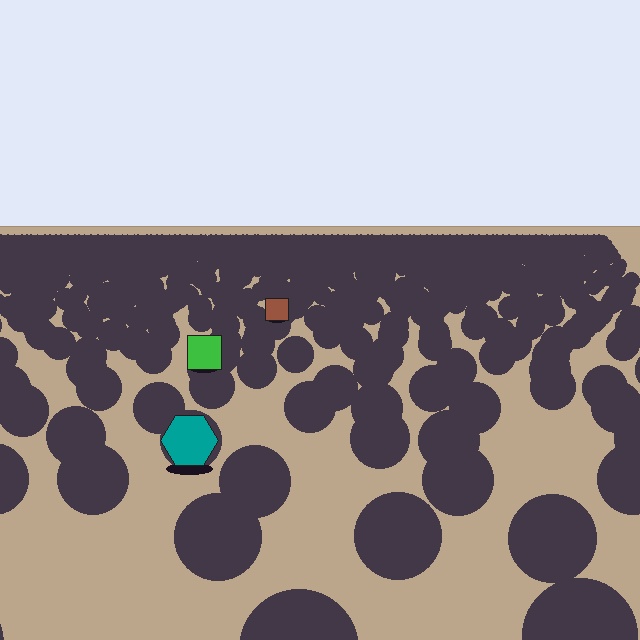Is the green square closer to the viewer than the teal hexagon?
No. The teal hexagon is closer — you can tell from the texture gradient: the ground texture is coarser near it.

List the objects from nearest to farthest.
From nearest to farthest: the teal hexagon, the green square, the brown square.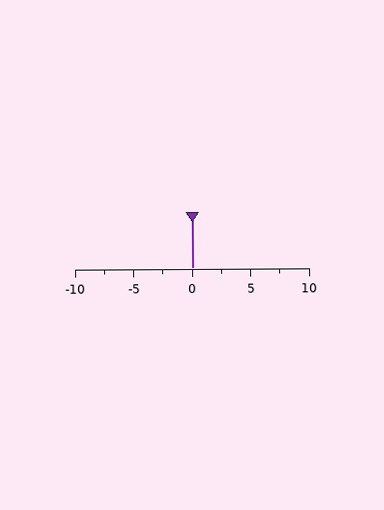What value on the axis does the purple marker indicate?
The marker indicates approximately 0.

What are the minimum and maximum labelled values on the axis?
The axis runs from -10 to 10.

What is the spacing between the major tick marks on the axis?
The major ticks are spaced 5 apart.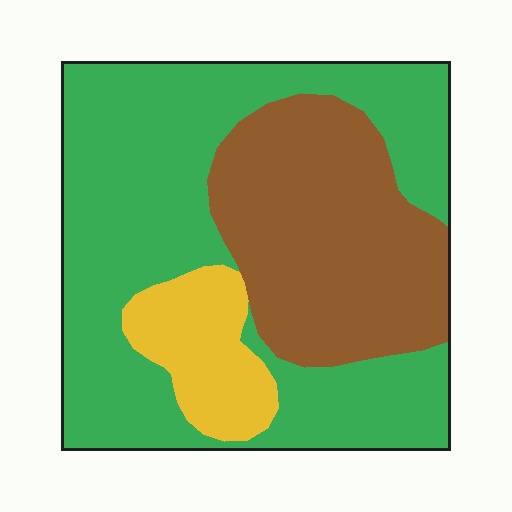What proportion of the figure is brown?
Brown takes up about one third (1/3) of the figure.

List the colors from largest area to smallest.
From largest to smallest: green, brown, yellow.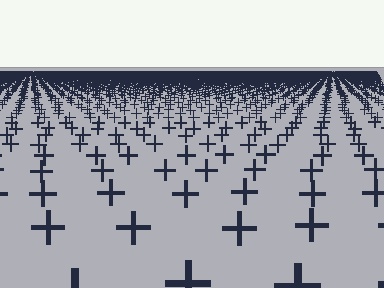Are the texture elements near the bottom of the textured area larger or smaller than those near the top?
Larger. Near the bottom, elements are closer to the viewer and appear at a bigger on-screen size.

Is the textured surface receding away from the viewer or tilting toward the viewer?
The surface is receding away from the viewer. Texture elements get smaller and denser toward the top.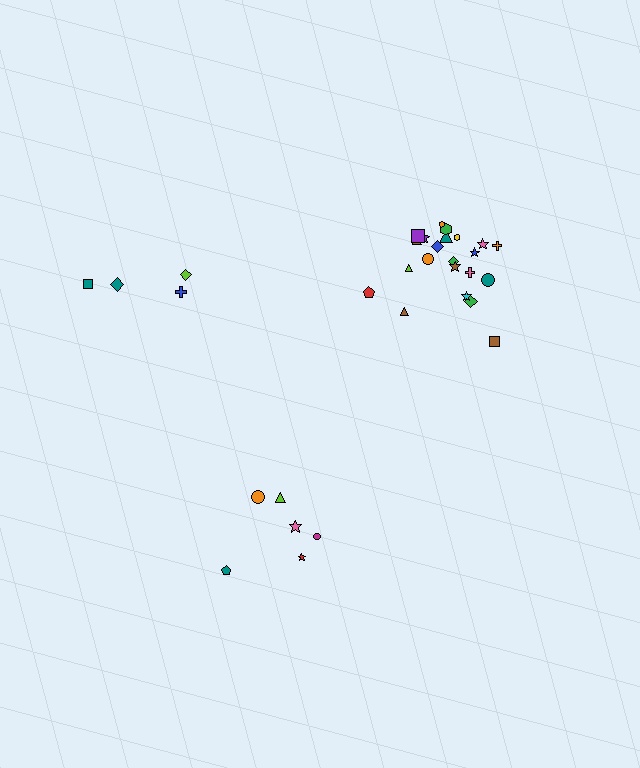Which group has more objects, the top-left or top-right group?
The top-right group.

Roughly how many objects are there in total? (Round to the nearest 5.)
Roughly 30 objects in total.